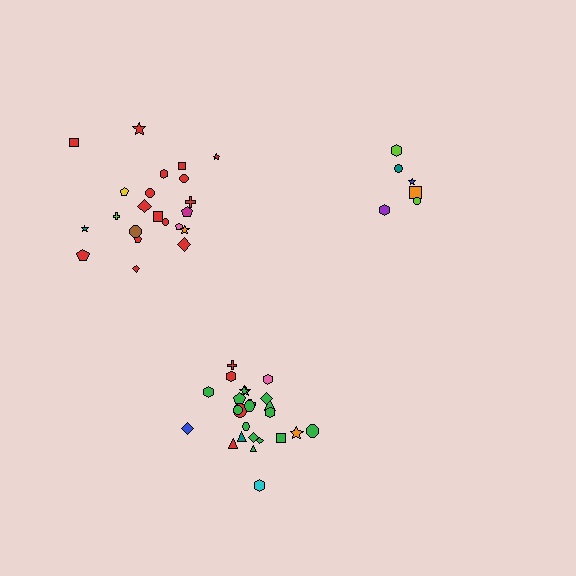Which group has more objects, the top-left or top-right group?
The top-left group.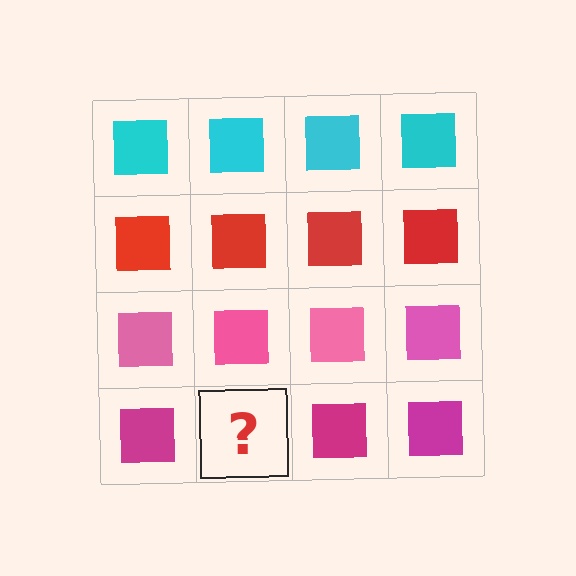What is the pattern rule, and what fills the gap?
The rule is that each row has a consistent color. The gap should be filled with a magenta square.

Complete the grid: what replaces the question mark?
The question mark should be replaced with a magenta square.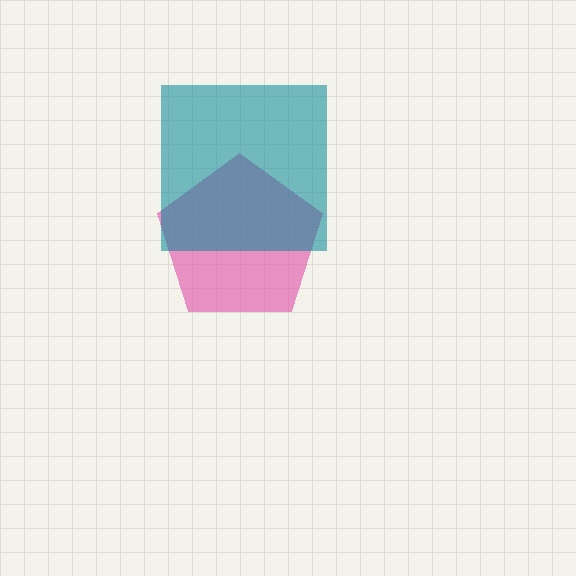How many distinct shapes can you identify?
There are 2 distinct shapes: a pink pentagon, a teal square.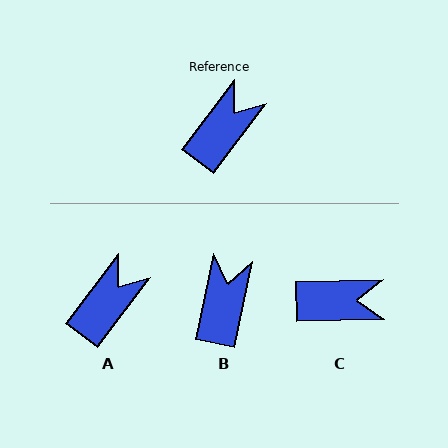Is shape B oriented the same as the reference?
No, it is off by about 25 degrees.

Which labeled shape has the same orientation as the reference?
A.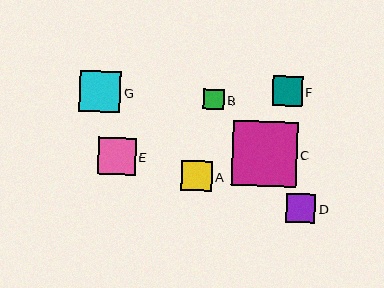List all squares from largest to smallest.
From largest to smallest: C, G, E, A, F, D, B.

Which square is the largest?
Square C is the largest with a size of approximately 65 pixels.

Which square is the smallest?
Square B is the smallest with a size of approximately 20 pixels.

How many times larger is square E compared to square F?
Square E is approximately 1.3 times the size of square F.